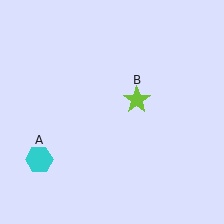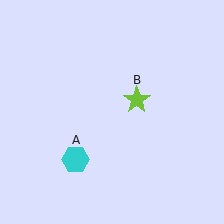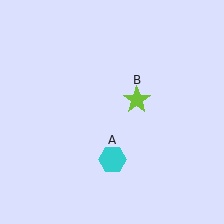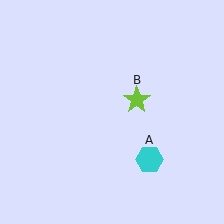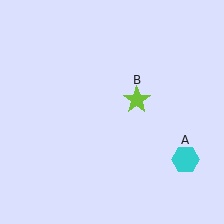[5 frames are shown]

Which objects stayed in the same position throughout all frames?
Lime star (object B) remained stationary.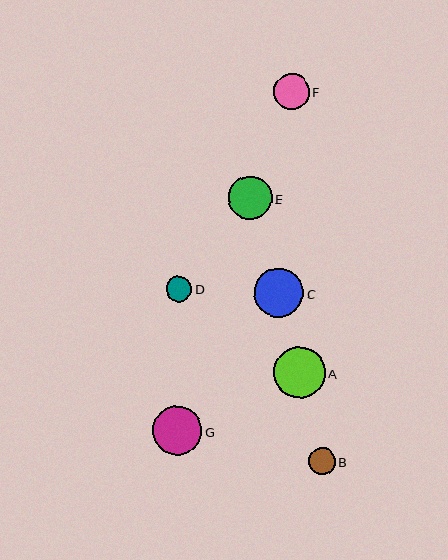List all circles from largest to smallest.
From largest to smallest: A, C, G, E, F, B, D.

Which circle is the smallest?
Circle D is the smallest with a size of approximately 25 pixels.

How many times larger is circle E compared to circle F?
Circle E is approximately 1.2 times the size of circle F.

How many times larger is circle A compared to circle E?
Circle A is approximately 1.2 times the size of circle E.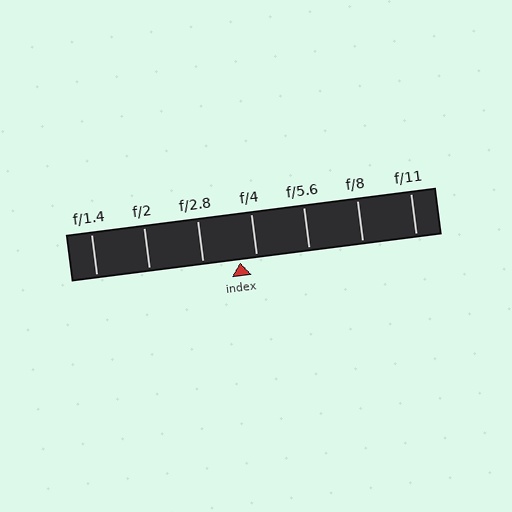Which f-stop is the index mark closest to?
The index mark is closest to f/4.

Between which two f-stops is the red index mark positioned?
The index mark is between f/2.8 and f/4.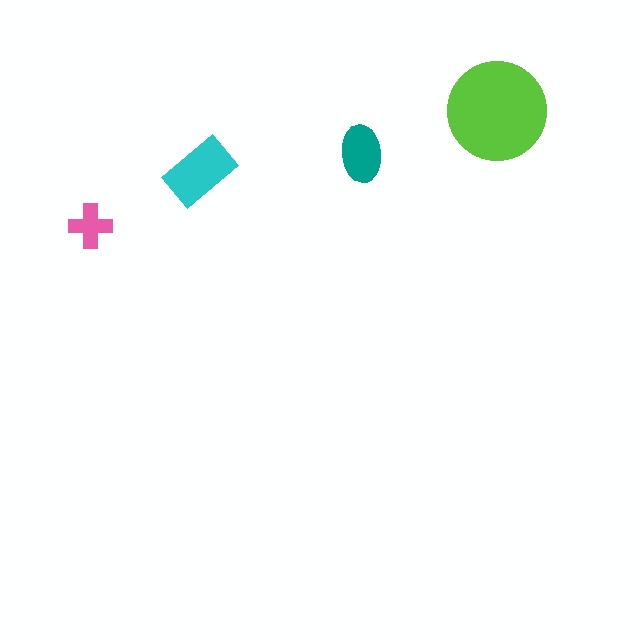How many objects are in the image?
There are 4 objects in the image.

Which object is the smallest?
The pink cross.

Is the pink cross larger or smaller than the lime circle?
Smaller.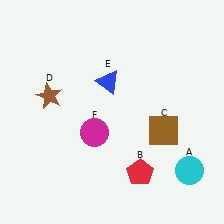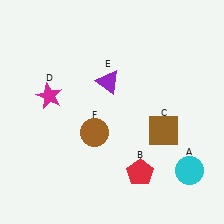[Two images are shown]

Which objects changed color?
D changed from brown to magenta. E changed from blue to purple. F changed from magenta to brown.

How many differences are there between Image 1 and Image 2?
There are 3 differences between the two images.